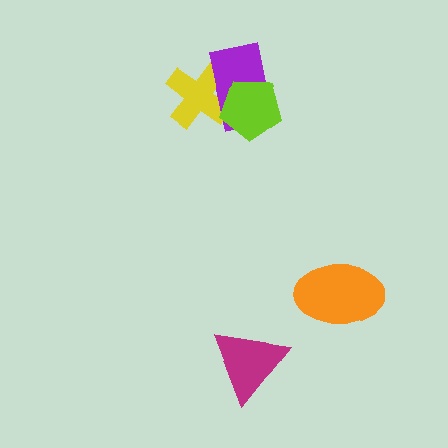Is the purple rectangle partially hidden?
Yes, it is partially covered by another shape.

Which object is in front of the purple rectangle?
The lime pentagon is in front of the purple rectangle.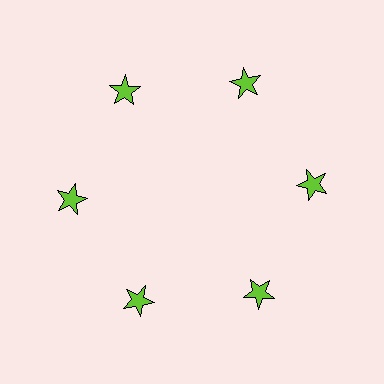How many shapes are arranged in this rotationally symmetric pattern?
There are 6 shapes, arranged in 6 groups of 1.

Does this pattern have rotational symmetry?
Yes, this pattern has 6-fold rotational symmetry. It looks the same after rotating 60 degrees around the center.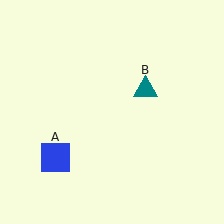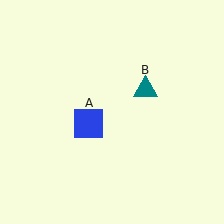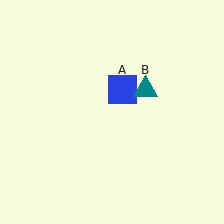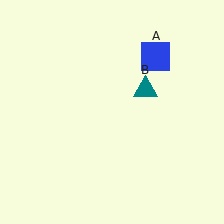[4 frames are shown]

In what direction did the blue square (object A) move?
The blue square (object A) moved up and to the right.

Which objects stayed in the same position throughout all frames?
Teal triangle (object B) remained stationary.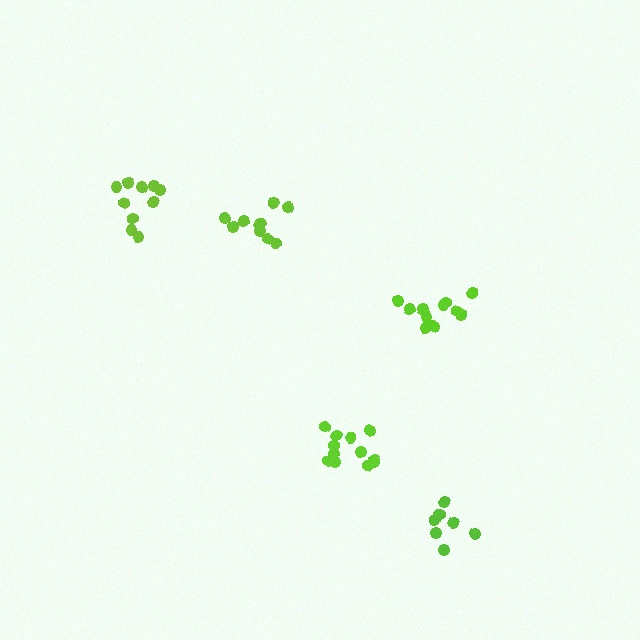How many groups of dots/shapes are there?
There are 5 groups.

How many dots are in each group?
Group 1: 12 dots, Group 2: 8 dots, Group 3: 12 dots, Group 4: 10 dots, Group 5: 10 dots (52 total).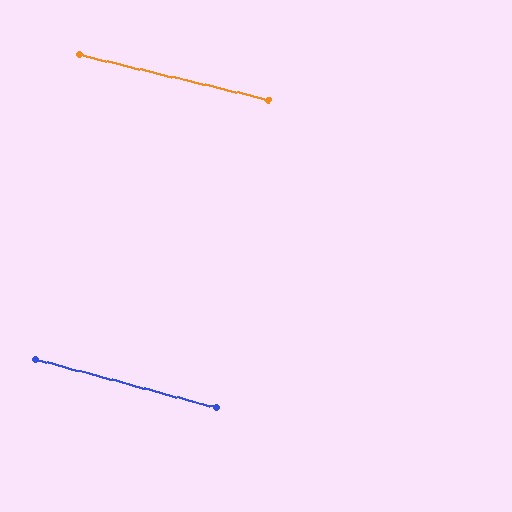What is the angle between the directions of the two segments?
Approximately 2 degrees.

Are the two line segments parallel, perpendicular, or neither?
Parallel — their directions differ by only 1.5°.